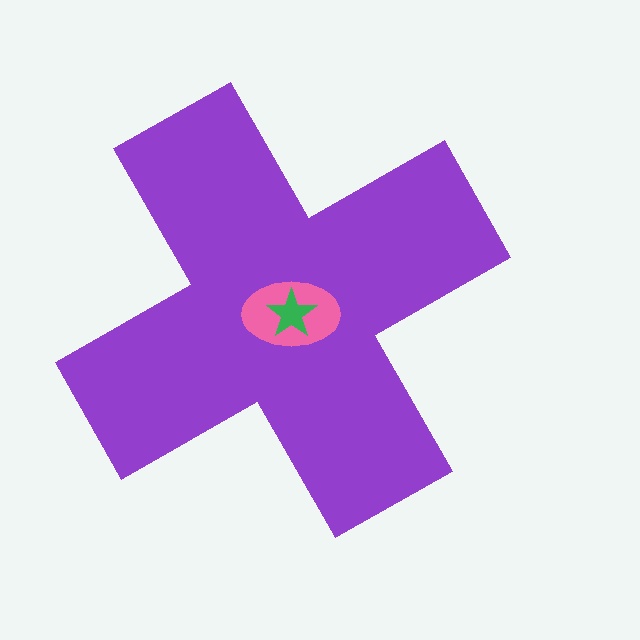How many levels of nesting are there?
3.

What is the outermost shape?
The purple cross.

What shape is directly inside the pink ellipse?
The green star.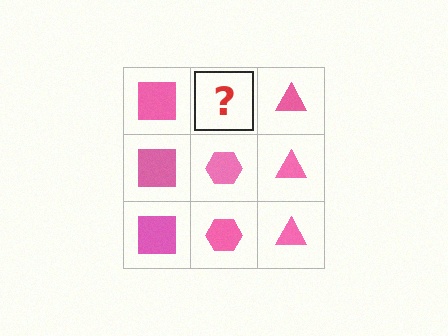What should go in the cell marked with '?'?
The missing cell should contain a pink hexagon.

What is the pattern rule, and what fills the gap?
The rule is that each column has a consistent shape. The gap should be filled with a pink hexagon.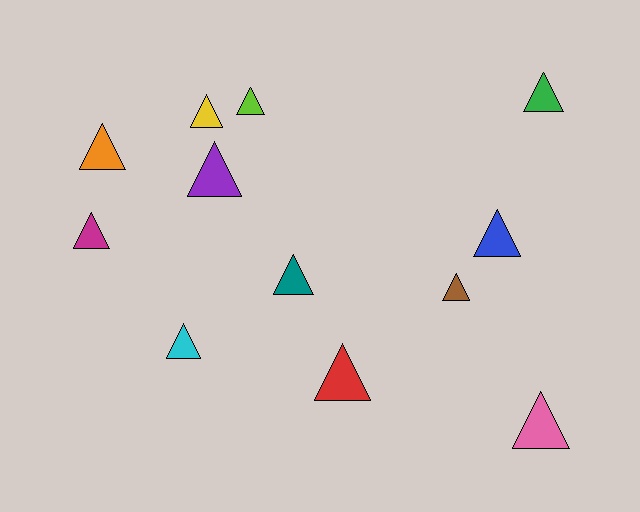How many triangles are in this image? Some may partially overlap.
There are 12 triangles.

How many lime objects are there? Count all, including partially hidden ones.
There is 1 lime object.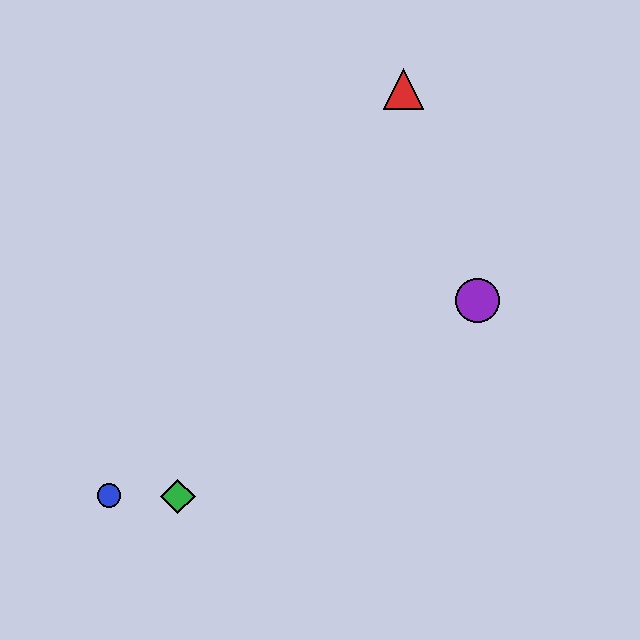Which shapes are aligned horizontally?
The yellow hexagon, the purple circle are aligned horizontally.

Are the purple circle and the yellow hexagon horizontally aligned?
Yes, both are at y≈300.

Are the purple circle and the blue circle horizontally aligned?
No, the purple circle is at y≈300 and the blue circle is at y≈495.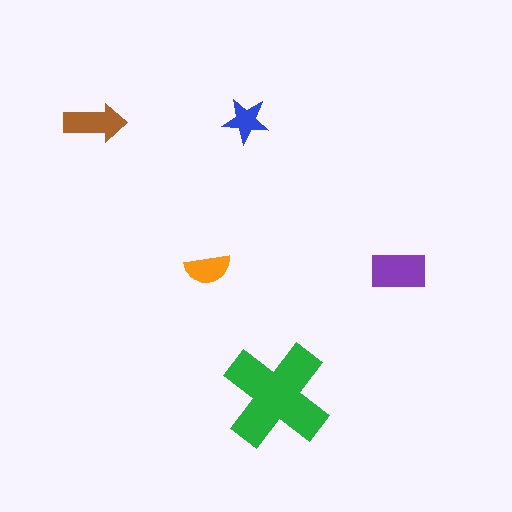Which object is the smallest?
The blue star.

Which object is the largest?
The green cross.